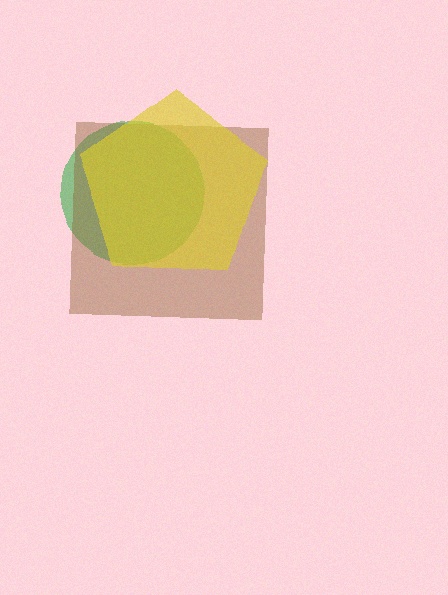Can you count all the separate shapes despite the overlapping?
Yes, there are 3 separate shapes.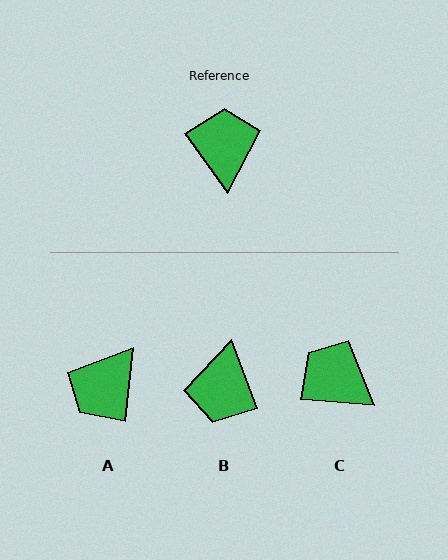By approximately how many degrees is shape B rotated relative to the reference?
Approximately 164 degrees counter-clockwise.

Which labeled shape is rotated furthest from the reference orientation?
B, about 164 degrees away.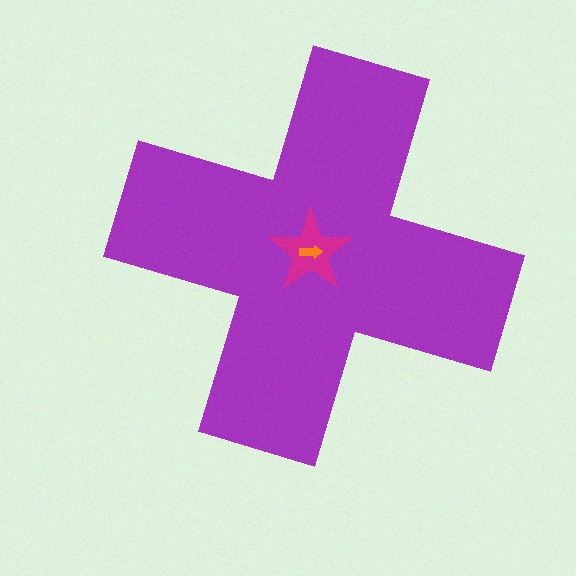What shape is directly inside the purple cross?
The magenta star.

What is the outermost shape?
The purple cross.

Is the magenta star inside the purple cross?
Yes.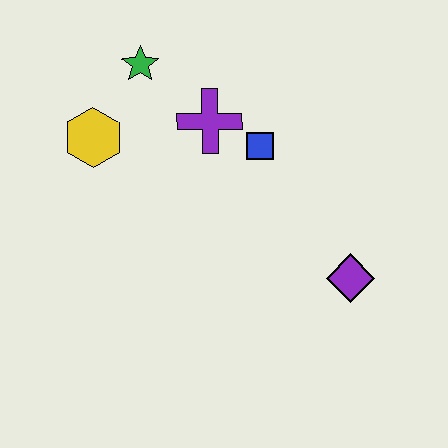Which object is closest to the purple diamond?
The blue square is closest to the purple diamond.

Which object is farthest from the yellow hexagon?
The purple diamond is farthest from the yellow hexagon.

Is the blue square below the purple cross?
Yes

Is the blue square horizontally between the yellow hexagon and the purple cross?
No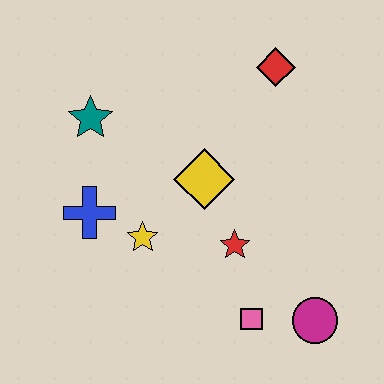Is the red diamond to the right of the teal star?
Yes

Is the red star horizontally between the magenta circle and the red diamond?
No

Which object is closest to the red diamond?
The yellow diamond is closest to the red diamond.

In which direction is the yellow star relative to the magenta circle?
The yellow star is to the left of the magenta circle.